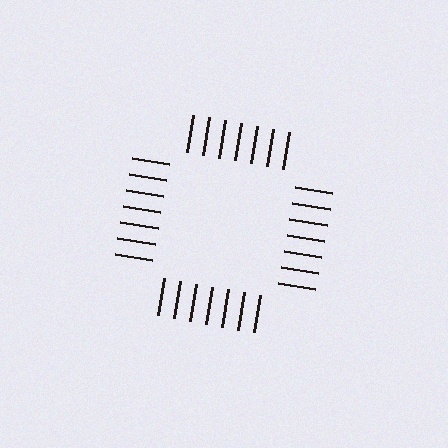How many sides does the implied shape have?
4 sides — the line-ends trace a square.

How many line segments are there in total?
28 — 7 along each of the 4 edges.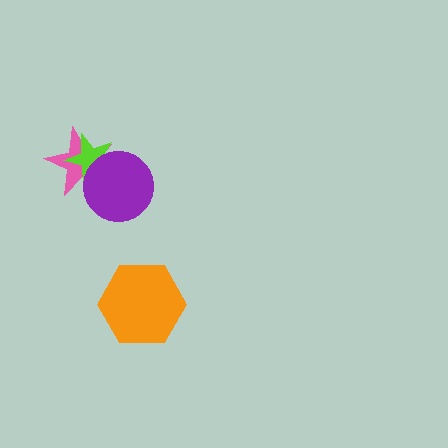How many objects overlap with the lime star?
2 objects overlap with the lime star.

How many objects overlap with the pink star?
2 objects overlap with the pink star.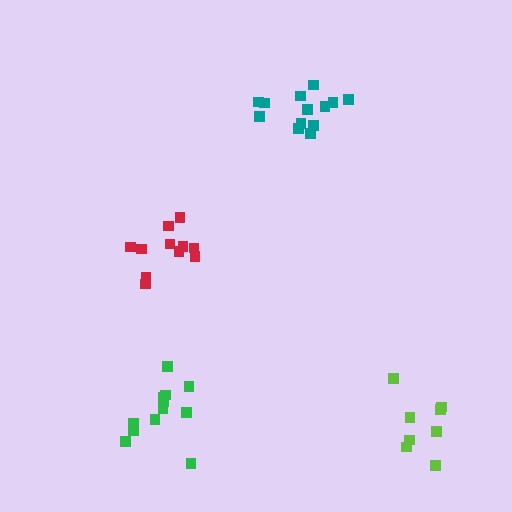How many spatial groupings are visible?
There are 4 spatial groupings.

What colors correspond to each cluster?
The clusters are colored: green, lime, teal, red.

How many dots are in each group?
Group 1: 12 dots, Group 2: 8 dots, Group 3: 13 dots, Group 4: 11 dots (44 total).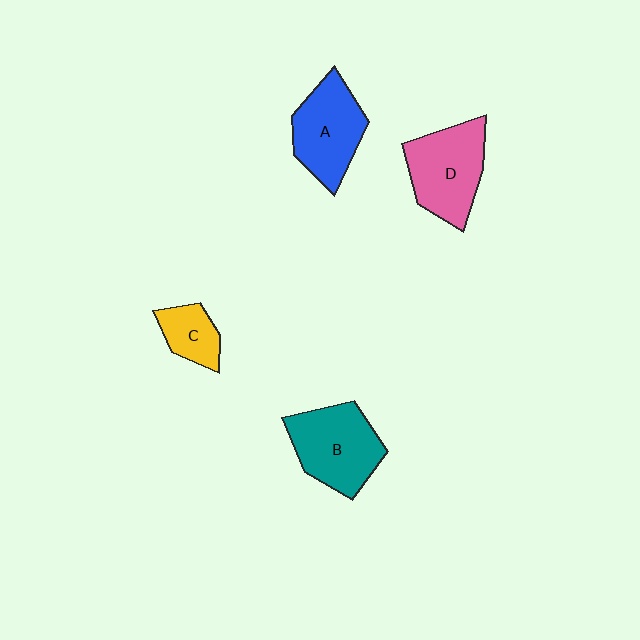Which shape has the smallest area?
Shape C (yellow).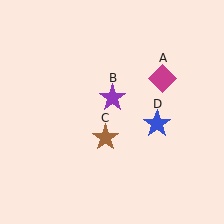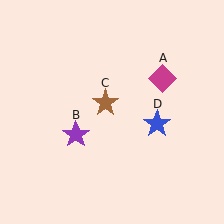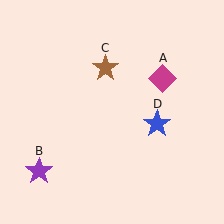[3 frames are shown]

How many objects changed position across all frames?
2 objects changed position: purple star (object B), brown star (object C).